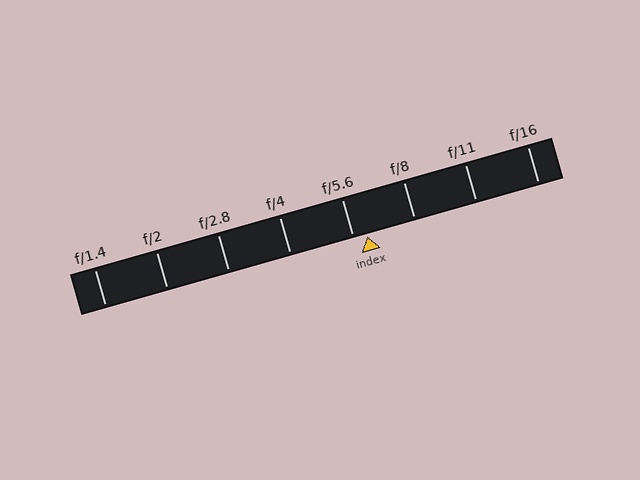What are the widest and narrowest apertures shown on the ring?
The widest aperture shown is f/1.4 and the narrowest is f/16.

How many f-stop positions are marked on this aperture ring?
There are 8 f-stop positions marked.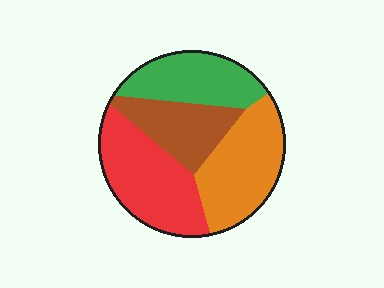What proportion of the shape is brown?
Brown covers roughly 20% of the shape.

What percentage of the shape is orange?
Orange takes up about one quarter (1/4) of the shape.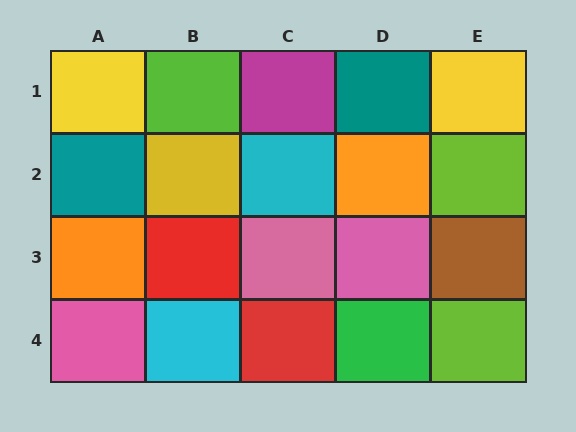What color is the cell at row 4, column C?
Red.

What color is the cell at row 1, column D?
Teal.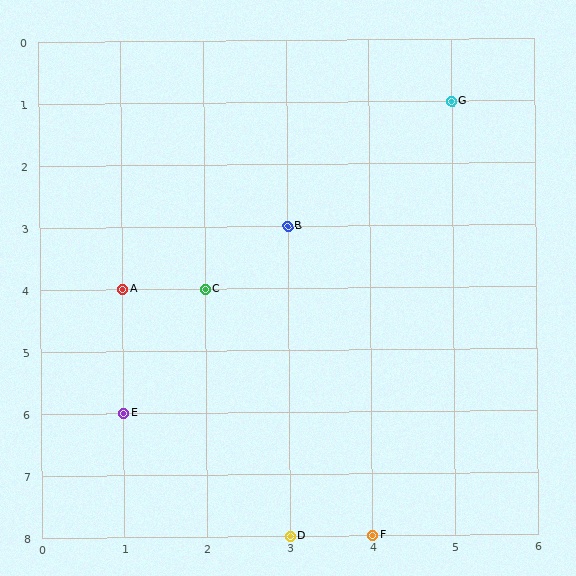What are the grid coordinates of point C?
Point C is at grid coordinates (2, 4).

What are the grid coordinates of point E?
Point E is at grid coordinates (1, 6).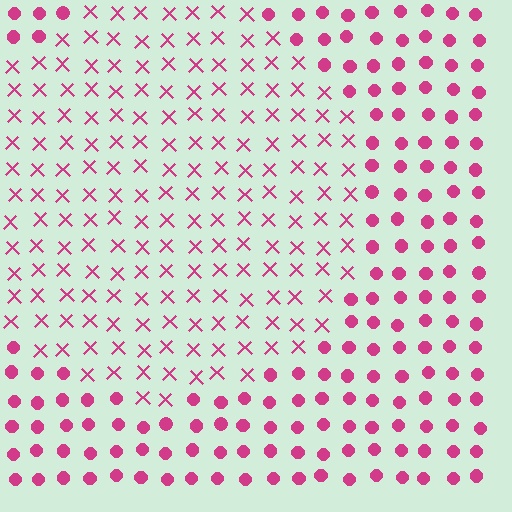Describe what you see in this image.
The image is filled with small magenta elements arranged in a uniform grid. A circle-shaped region contains X marks, while the surrounding area contains circles. The boundary is defined purely by the change in element shape.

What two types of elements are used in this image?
The image uses X marks inside the circle region and circles outside it.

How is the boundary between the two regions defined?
The boundary is defined by a change in element shape: X marks inside vs. circles outside. All elements share the same color and spacing.